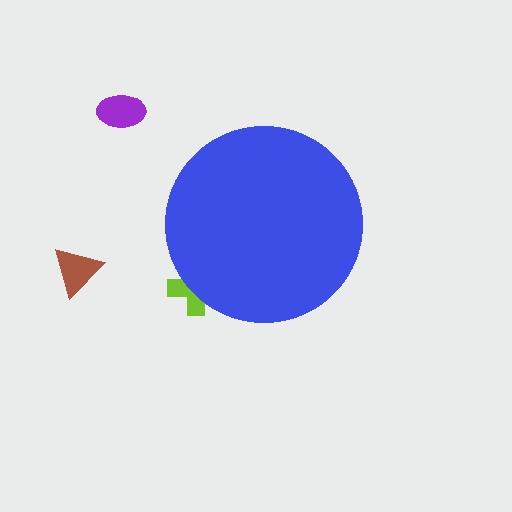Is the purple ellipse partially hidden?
No, the purple ellipse is fully visible.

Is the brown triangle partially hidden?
No, the brown triangle is fully visible.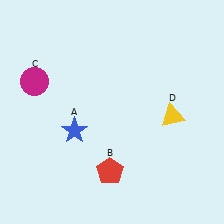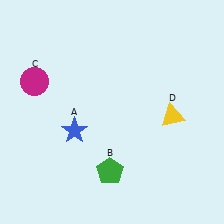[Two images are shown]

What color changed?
The pentagon (B) changed from red in Image 1 to green in Image 2.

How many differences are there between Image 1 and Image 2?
There is 1 difference between the two images.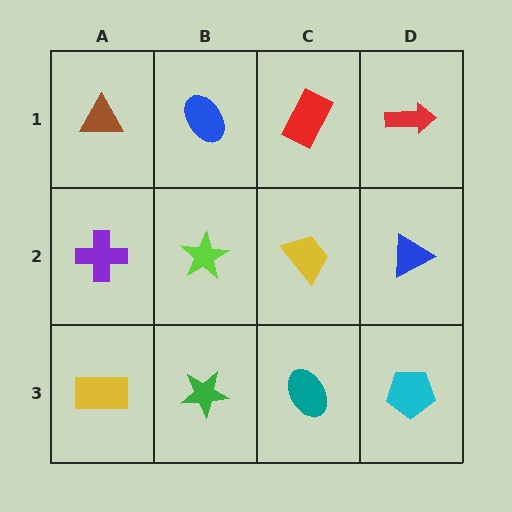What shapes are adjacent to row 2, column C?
A red rectangle (row 1, column C), a teal ellipse (row 3, column C), a lime star (row 2, column B), a blue triangle (row 2, column D).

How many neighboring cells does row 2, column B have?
4.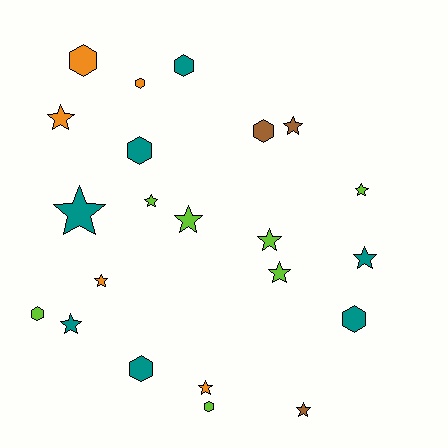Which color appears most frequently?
Teal, with 7 objects.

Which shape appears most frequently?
Star, with 13 objects.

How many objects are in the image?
There are 22 objects.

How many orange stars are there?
There are 3 orange stars.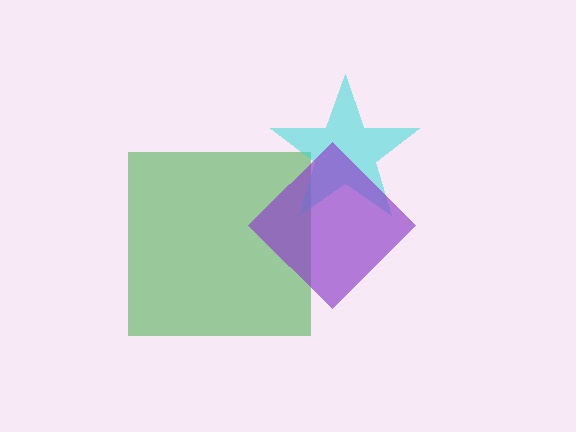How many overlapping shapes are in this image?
There are 3 overlapping shapes in the image.